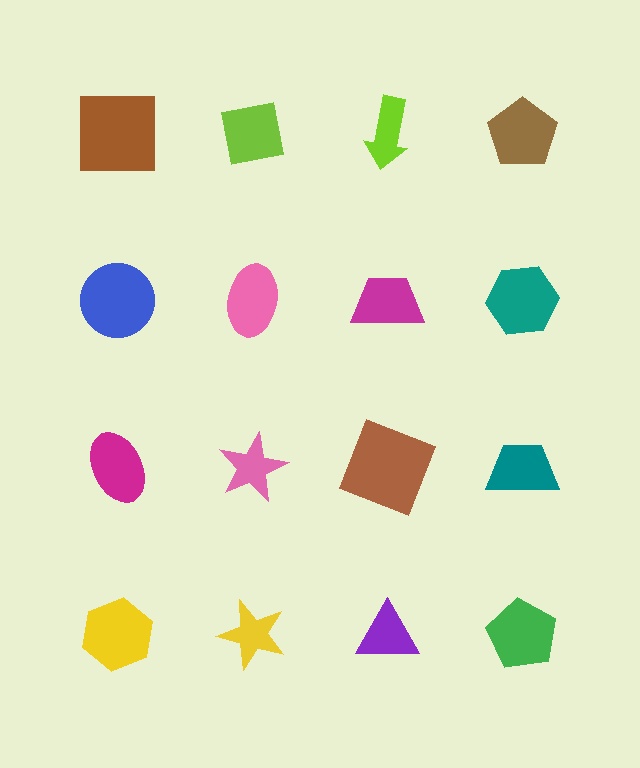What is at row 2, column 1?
A blue circle.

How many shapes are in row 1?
4 shapes.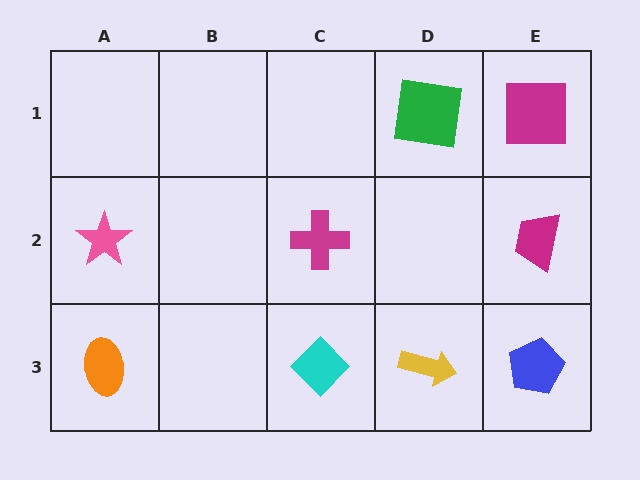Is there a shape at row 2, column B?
No, that cell is empty.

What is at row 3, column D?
A yellow arrow.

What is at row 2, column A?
A pink star.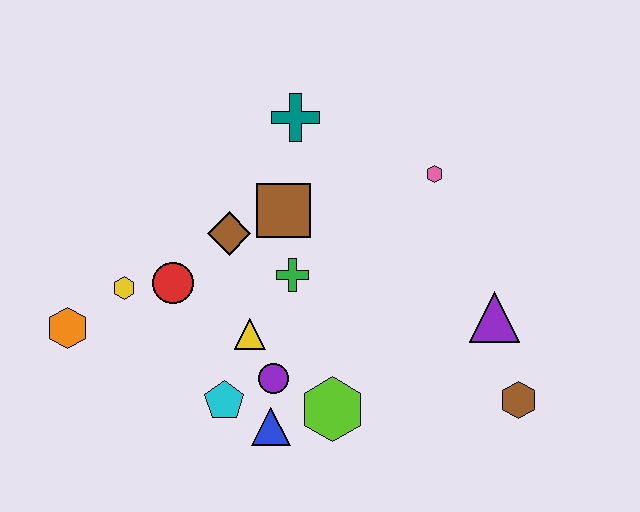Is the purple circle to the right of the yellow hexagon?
Yes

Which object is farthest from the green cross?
The brown hexagon is farthest from the green cross.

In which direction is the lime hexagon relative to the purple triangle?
The lime hexagon is to the left of the purple triangle.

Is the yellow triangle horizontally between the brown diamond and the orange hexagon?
No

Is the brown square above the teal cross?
No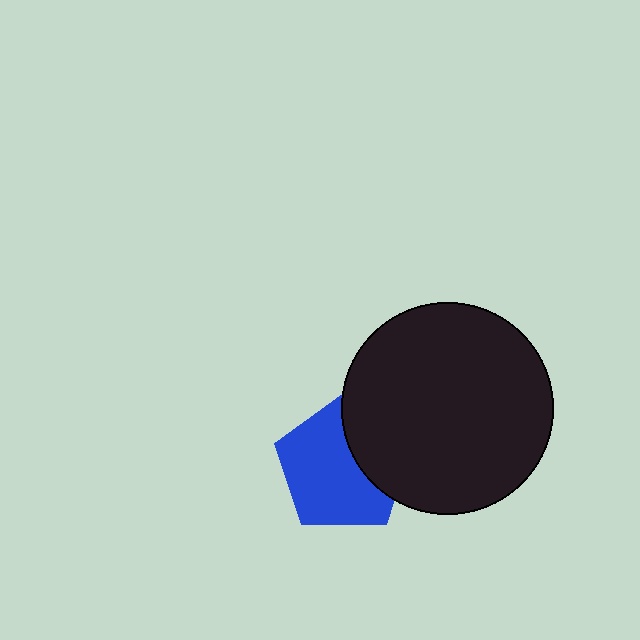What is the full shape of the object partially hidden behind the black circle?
The partially hidden object is a blue pentagon.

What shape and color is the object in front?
The object in front is a black circle.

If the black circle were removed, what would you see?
You would see the complete blue pentagon.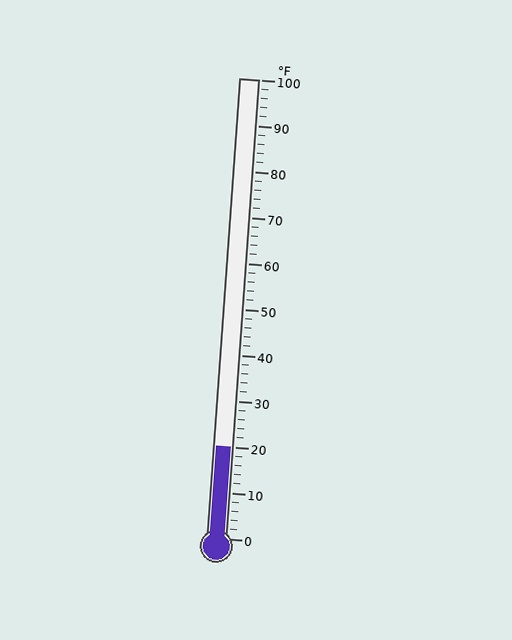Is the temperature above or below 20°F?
The temperature is at 20°F.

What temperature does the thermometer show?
The thermometer shows approximately 20°F.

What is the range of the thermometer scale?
The thermometer scale ranges from 0°F to 100°F.